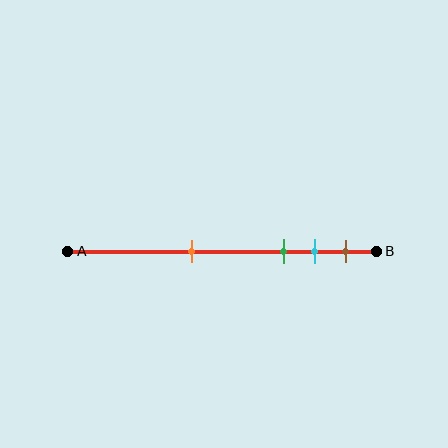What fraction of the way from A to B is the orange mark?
The orange mark is approximately 40% (0.4) of the way from A to B.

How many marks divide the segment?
There are 4 marks dividing the segment.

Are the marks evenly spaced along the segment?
No, the marks are not evenly spaced.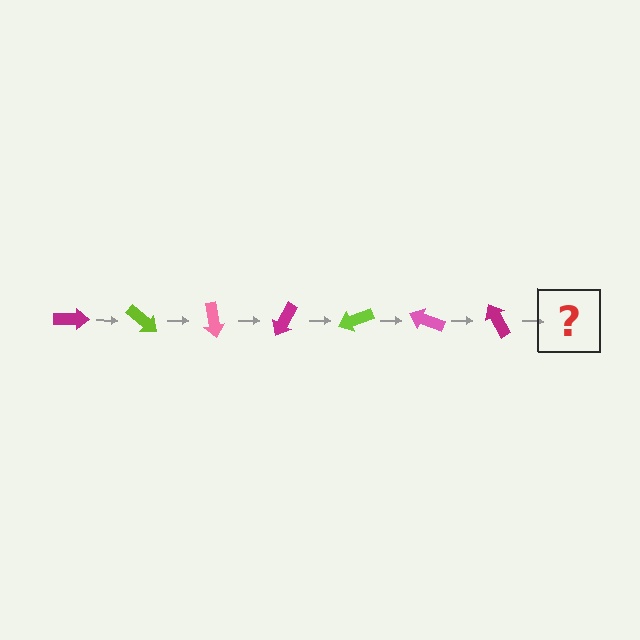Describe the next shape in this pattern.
It should be a lime arrow, rotated 280 degrees from the start.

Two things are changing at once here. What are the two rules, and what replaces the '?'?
The two rules are that it rotates 40 degrees each step and the color cycles through magenta, lime, and pink. The '?' should be a lime arrow, rotated 280 degrees from the start.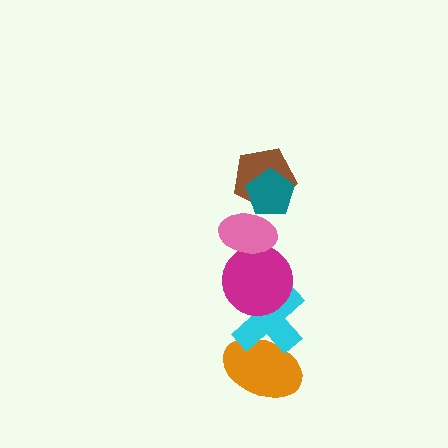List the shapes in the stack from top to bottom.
From top to bottom: the teal pentagon, the brown pentagon, the pink ellipse, the magenta circle, the cyan cross, the orange ellipse.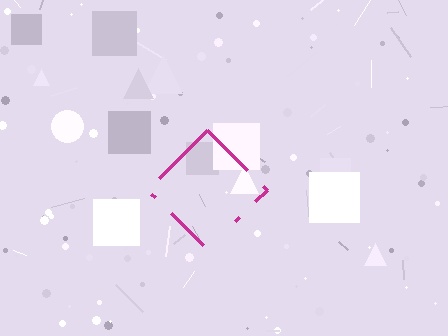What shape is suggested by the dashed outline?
The dashed outline suggests a diamond.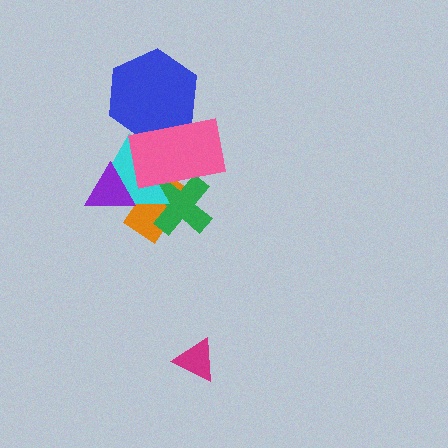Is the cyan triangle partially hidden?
Yes, it is partially covered by another shape.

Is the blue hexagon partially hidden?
Yes, it is partially covered by another shape.